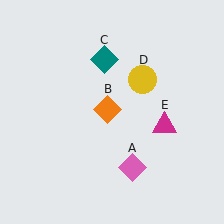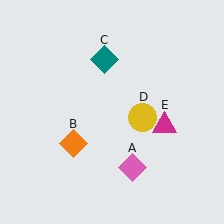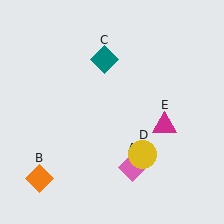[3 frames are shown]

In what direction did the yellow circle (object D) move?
The yellow circle (object D) moved down.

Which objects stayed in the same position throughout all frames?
Pink diamond (object A) and teal diamond (object C) and magenta triangle (object E) remained stationary.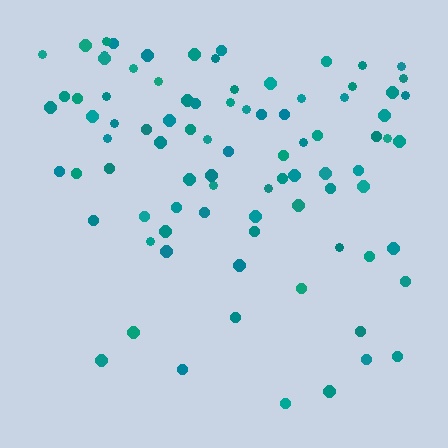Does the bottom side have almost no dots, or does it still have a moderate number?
Still a moderate number, just noticeably fewer than the top.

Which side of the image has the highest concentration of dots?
The top.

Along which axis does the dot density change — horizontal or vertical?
Vertical.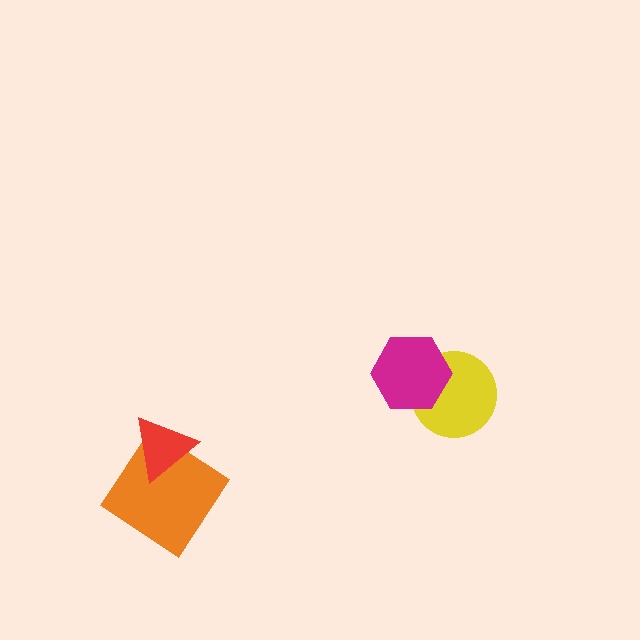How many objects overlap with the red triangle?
1 object overlaps with the red triangle.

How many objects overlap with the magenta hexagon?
1 object overlaps with the magenta hexagon.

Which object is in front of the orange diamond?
The red triangle is in front of the orange diamond.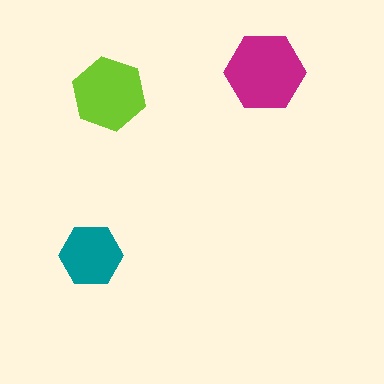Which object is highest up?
The magenta hexagon is topmost.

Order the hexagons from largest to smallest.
the magenta one, the lime one, the teal one.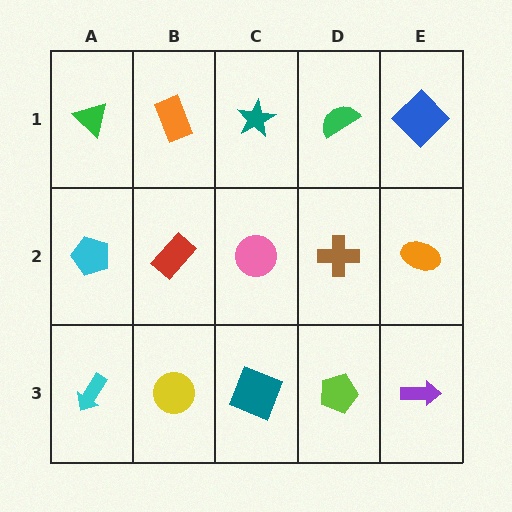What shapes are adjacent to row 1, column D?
A brown cross (row 2, column D), a teal star (row 1, column C), a blue diamond (row 1, column E).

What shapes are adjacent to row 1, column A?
A cyan pentagon (row 2, column A), an orange rectangle (row 1, column B).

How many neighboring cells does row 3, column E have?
2.